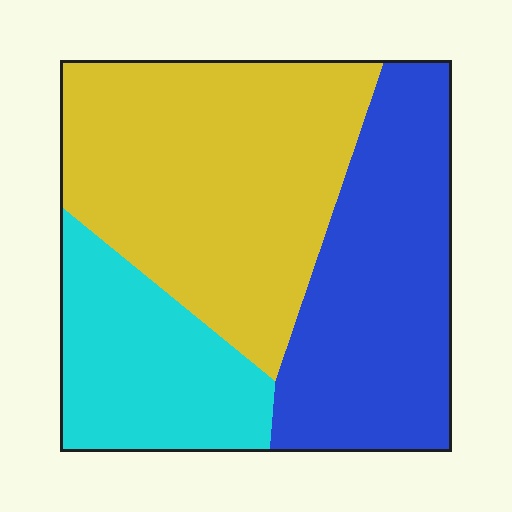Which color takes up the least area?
Cyan, at roughly 20%.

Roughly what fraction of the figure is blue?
Blue covers 34% of the figure.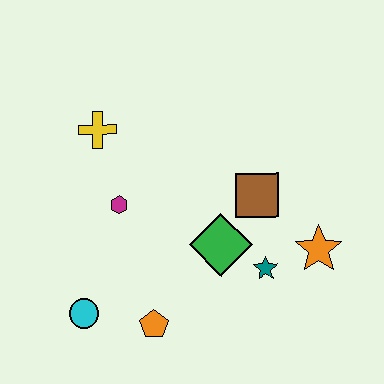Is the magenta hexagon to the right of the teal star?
No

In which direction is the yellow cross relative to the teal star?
The yellow cross is to the left of the teal star.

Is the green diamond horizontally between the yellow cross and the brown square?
Yes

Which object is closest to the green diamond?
The teal star is closest to the green diamond.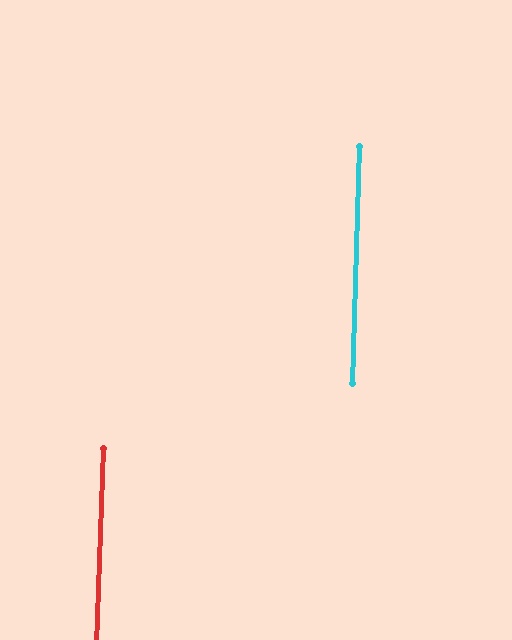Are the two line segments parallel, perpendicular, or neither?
Parallel — their directions differ by only 0.4°.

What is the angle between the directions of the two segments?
Approximately 0 degrees.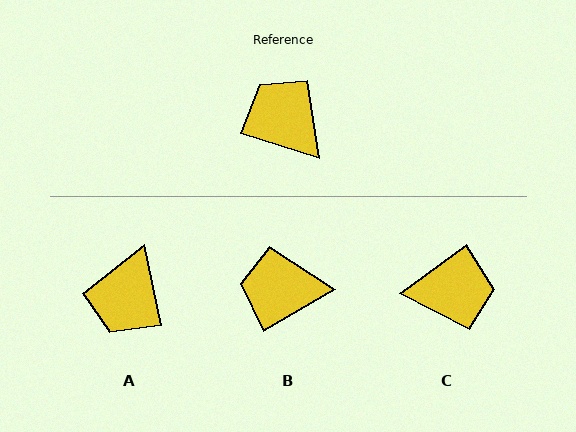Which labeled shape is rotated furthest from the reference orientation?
C, about 127 degrees away.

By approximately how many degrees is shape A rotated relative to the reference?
Approximately 119 degrees counter-clockwise.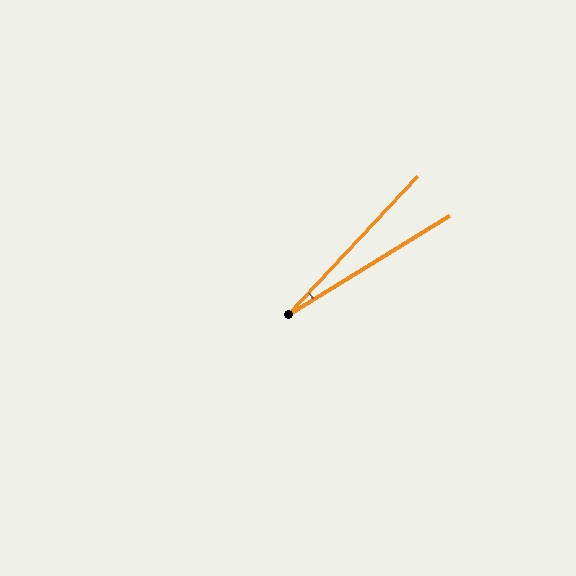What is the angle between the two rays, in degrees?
Approximately 15 degrees.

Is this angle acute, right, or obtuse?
It is acute.